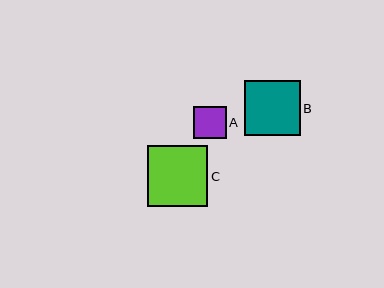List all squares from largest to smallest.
From largest to smallest: C, B, A.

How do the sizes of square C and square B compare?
Square C and square B are approximately the same size.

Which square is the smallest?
Square A is the smallest with a size of approximately 33 pixels.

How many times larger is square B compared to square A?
Square B is approximately 1.7 times the size of square A.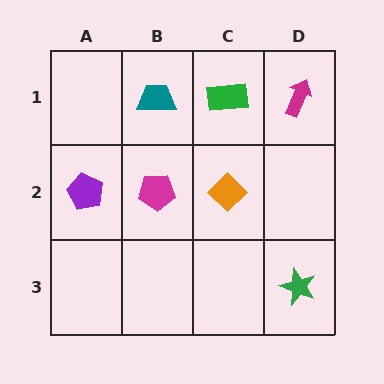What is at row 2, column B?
A magenta pentagon.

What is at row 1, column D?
A magenta arrow.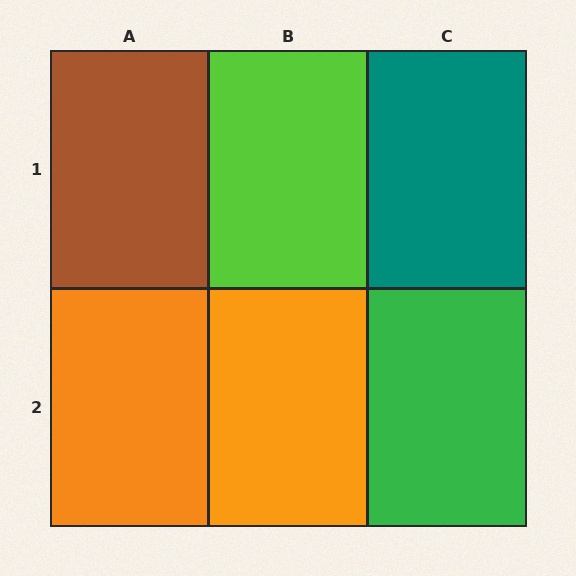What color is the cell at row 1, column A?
Brown.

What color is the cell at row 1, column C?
Teal.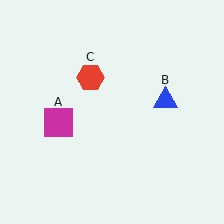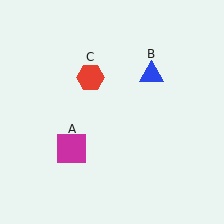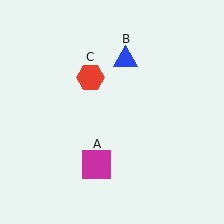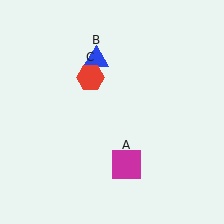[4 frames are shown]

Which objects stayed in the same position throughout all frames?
Red hexagon (object C) remained stationary.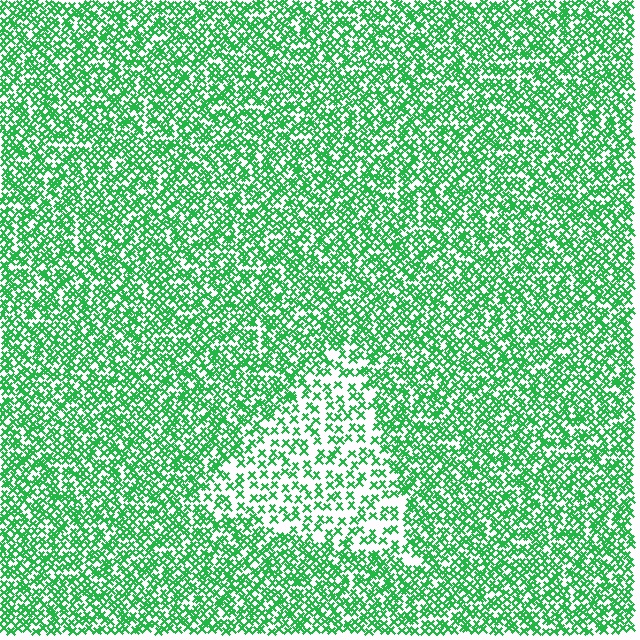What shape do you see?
I see a triangle.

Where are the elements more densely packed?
The elements are more densely packed outside the triangle boundary.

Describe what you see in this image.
The image contains small green elements arranged at two different densities. A triangle-shaped region is visible where the elements are less densely packed than the surrounding area.